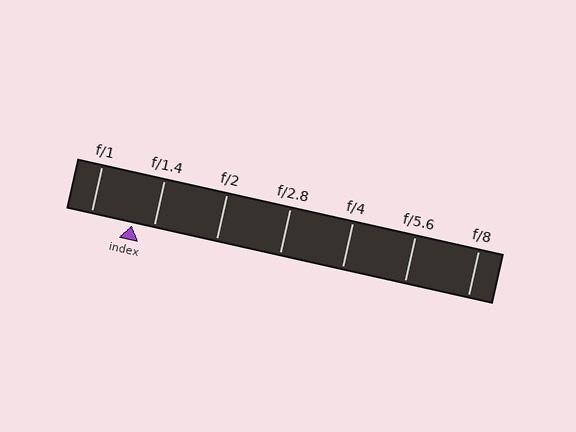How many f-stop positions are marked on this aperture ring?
There are 7 f-stop positions marked.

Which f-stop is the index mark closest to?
The index mark is closest to f/1.4.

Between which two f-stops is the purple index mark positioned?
The index mark is between f/1 and f/1.4.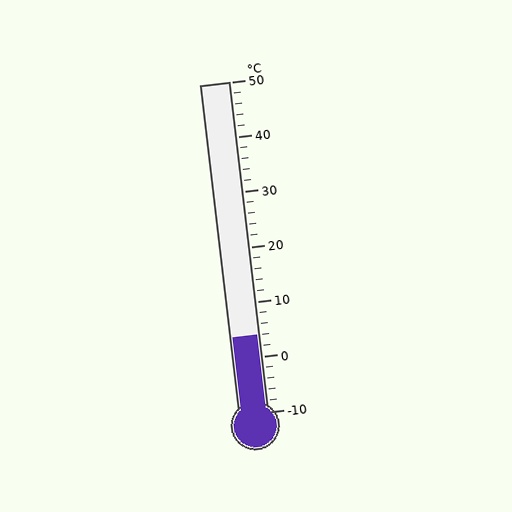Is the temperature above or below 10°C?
The temperature is below 10°C.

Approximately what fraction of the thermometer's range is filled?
The thermometer is filled to approximately 25% of its range.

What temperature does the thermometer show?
The thermometer shows approximately 4°C.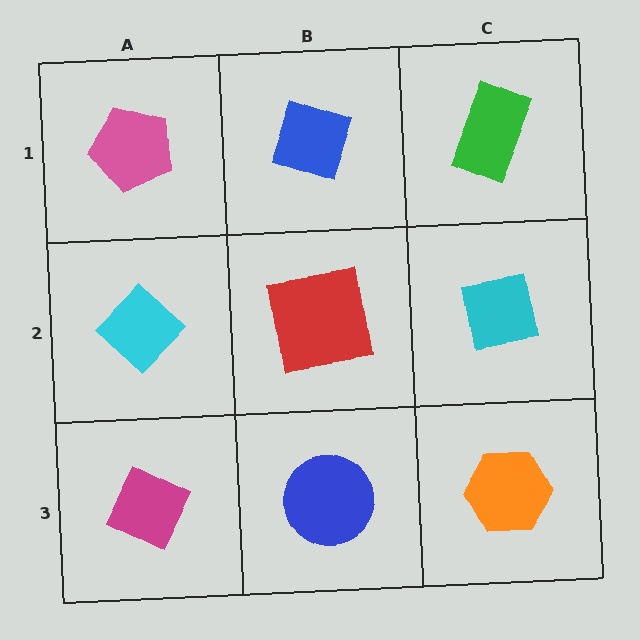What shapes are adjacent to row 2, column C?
A green rectangle (row 1, column C), an orange hexagon (row 3, column C), a red square (row 2, column B).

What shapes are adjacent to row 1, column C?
A cyan square (row 2, column C), a blue diamond (row 1, column B).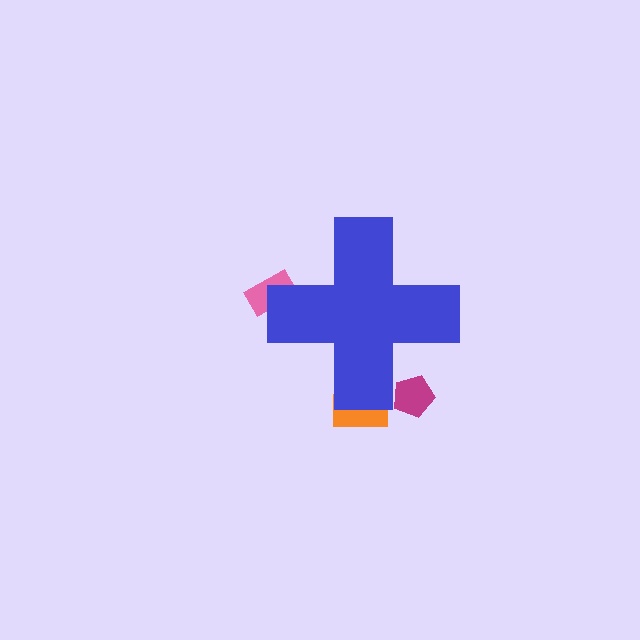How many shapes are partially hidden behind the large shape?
3 shapes are partially hidden.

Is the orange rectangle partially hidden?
Yes, the orange rectangle is partially hidden behind the blue cross.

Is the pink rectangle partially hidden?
Yes, the pink rectangle is partially hidden behind the blue cross.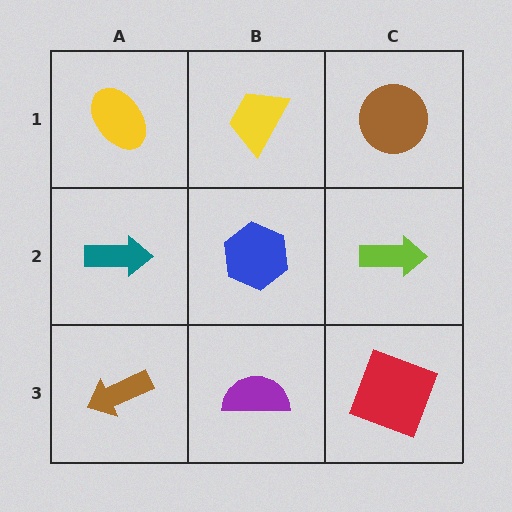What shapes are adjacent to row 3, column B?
A blue hexagon (row 2, column B), a brown arrow (row 3, column A), a red square (row 3, column C).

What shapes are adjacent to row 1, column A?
A teal arrow (row 2, column A), a yellow trapezoid (row 1, column B).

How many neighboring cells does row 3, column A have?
2.